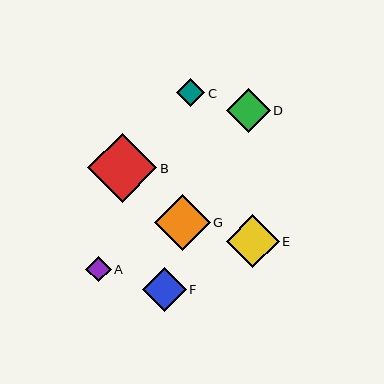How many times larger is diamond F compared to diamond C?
Diamond F is approximately 1.6 times the size of diamond C.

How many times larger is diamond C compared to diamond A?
Diamond C is approximately 1.1 times the size of diamond A.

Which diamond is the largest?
Diamond B is the largest with a size of approximately 69 pixels.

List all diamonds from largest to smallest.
From largest to smallest: B, G, E, F, D, C, A.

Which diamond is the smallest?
Diamond A is the smallest with a size of approximately 25 pixels.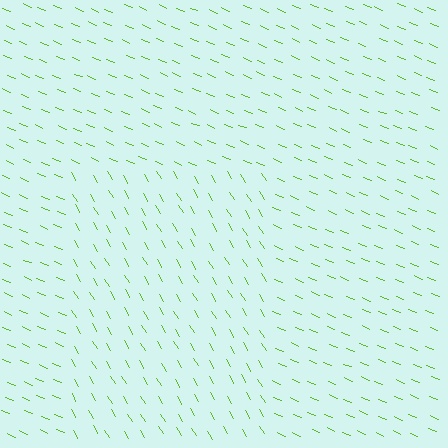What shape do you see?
I see a rectangle.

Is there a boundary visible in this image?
Yes, there is a texture boundary formed by a change in line orientation.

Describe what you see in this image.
The image is filled with small lime line segments. A rectangle region in the image has lines oriented differently from the surrounding lines, creating a visible texture boundary.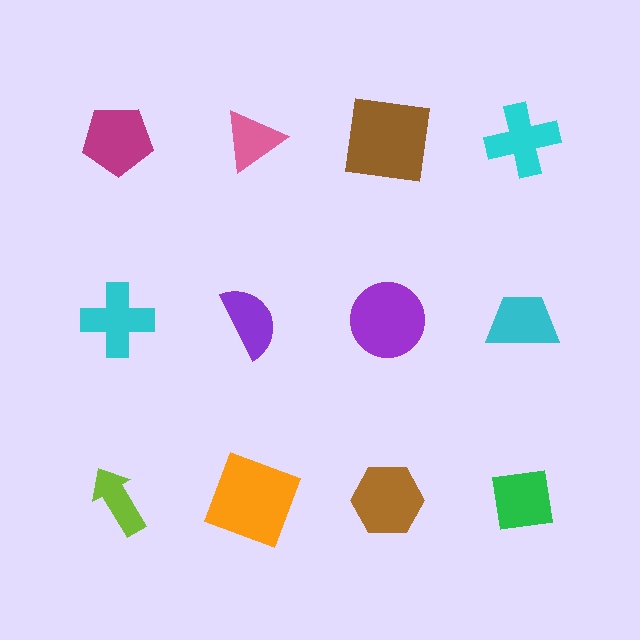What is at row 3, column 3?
A brown hexagon.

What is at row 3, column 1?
A lime arrow.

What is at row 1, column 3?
A brown square.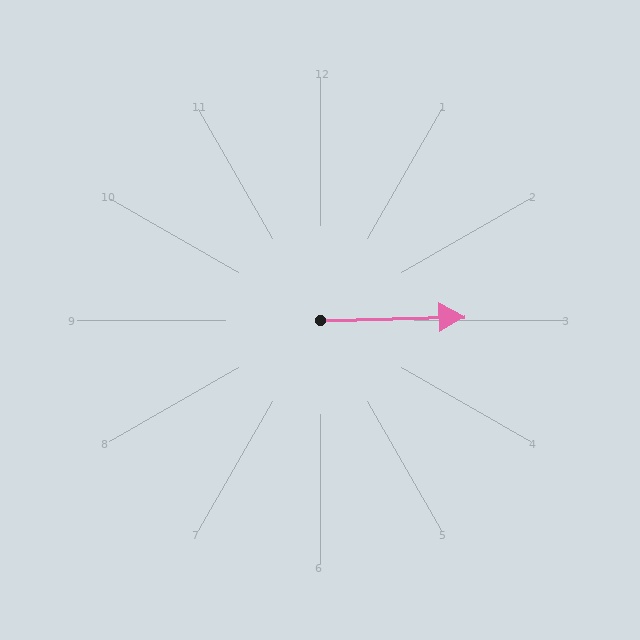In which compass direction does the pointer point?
East.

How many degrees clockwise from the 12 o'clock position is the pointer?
Approximately 89 degrees.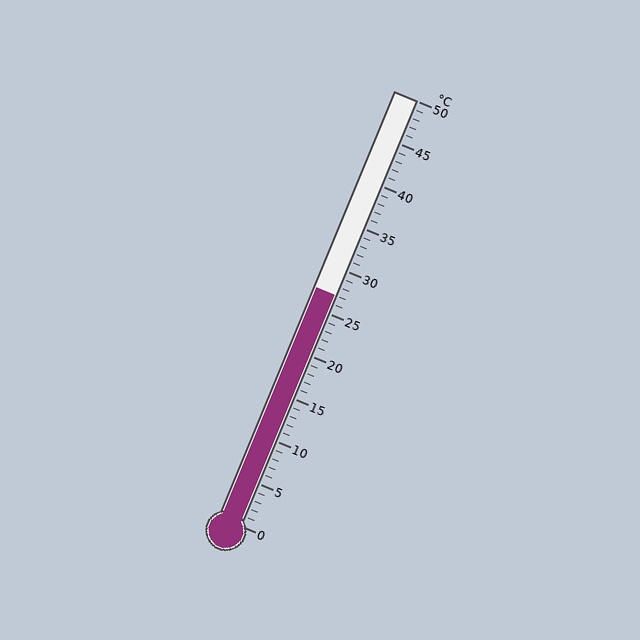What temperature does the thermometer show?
The thermometer shows approximately 27°C.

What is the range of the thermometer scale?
The thermometer scale ranges from 0°C to 50°C.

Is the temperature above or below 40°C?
The temperature is below 40°C.